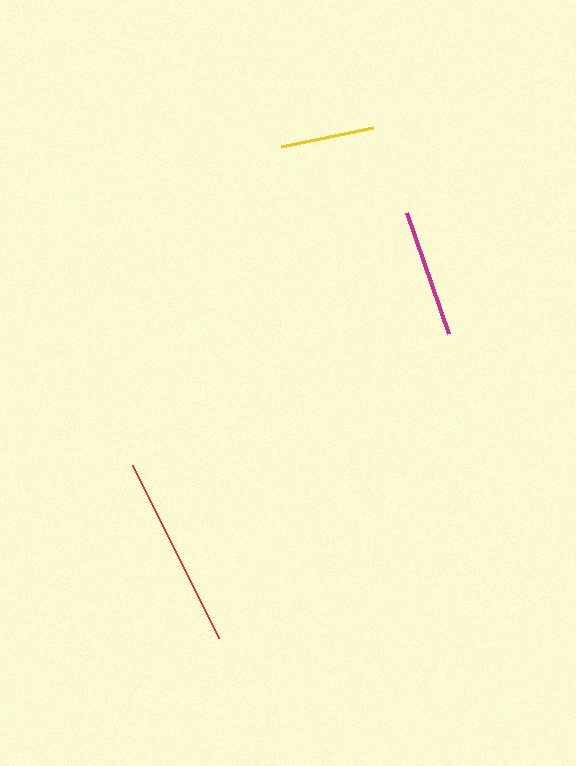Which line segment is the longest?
The red line is the longest at approximately 193 pixels.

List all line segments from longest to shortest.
From longest to shortest: red, magenta, yellow.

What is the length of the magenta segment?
The magenta segment is approximately 128 pixels long.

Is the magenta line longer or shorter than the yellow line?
The magenta line is longer than the yellow line.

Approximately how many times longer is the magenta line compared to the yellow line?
The magenta line is approximately 1.4 times the length of the yellow line.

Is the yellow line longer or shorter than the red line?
The red line is longer than the yellow line.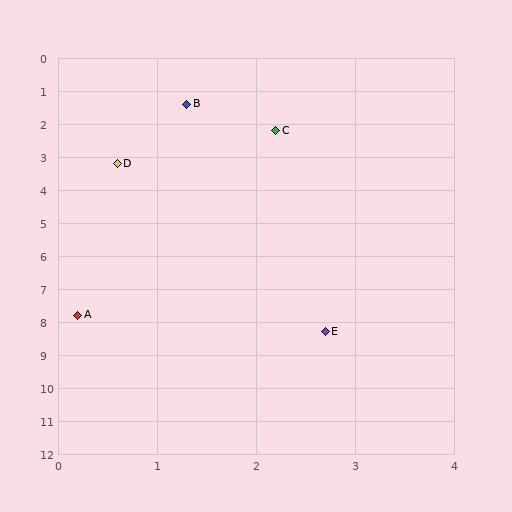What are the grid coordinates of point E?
Point E is at approximately (2.7, 8.3).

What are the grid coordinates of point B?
Point B is at approximately (1.3, 1.4).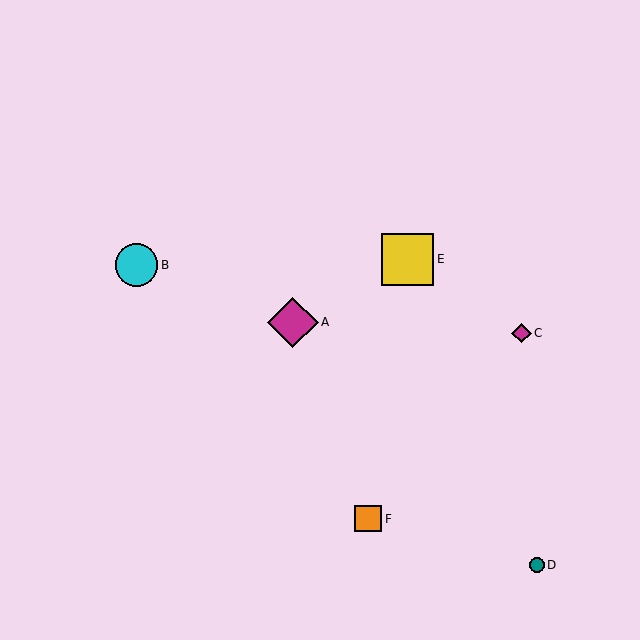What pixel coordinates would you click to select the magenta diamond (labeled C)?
Click at (522, 333) to select the magenta diamond C.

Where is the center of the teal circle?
The center of the teal circle is at (537, 565).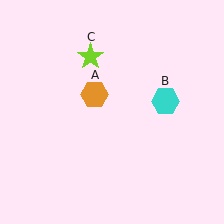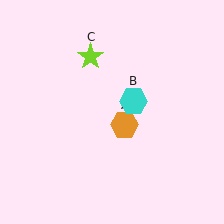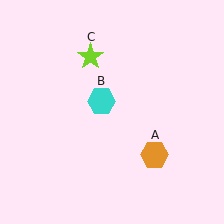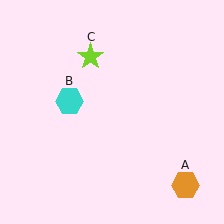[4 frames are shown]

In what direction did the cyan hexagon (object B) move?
The cyan hexagon (object B) moved left.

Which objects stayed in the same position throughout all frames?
Lime star (object C) remained stationary.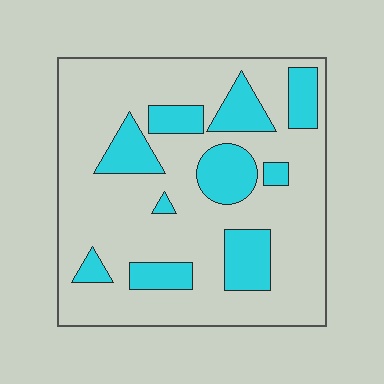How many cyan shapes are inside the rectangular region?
10.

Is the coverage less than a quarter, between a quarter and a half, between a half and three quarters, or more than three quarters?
Less than a quarter.